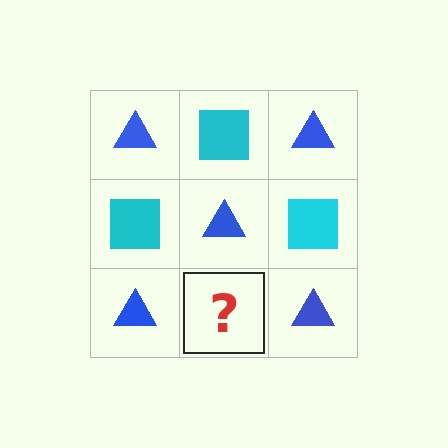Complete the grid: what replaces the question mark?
The question mark should be replaced with a cyan square.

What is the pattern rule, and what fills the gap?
The rule is that it alternates blue triangle and cyan square in a checkerboard pattern. The gap should be filled with a cyan square.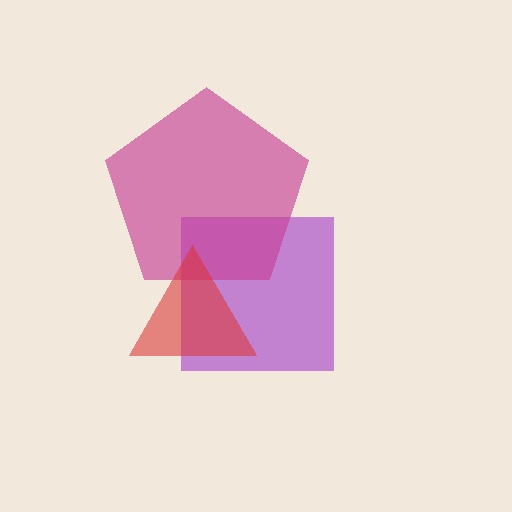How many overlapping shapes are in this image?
There are 3 overlapping shapes in the image.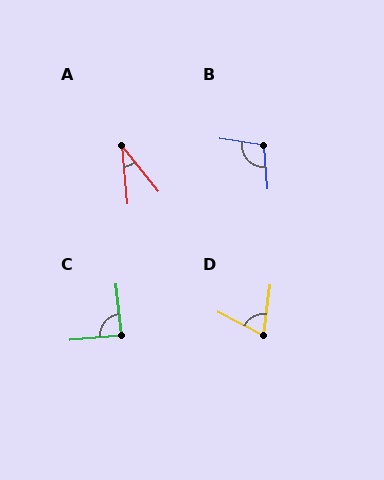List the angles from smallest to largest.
A (32°), D (70°), C (89°), B (103°).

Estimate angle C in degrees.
Approximately 89 degrees.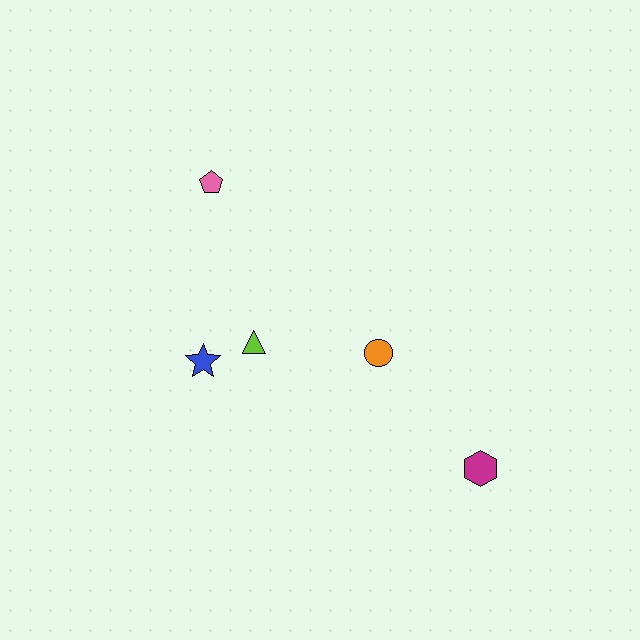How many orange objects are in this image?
There is 1 orange object.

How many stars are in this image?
There is 1 star.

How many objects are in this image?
There are 5 objects.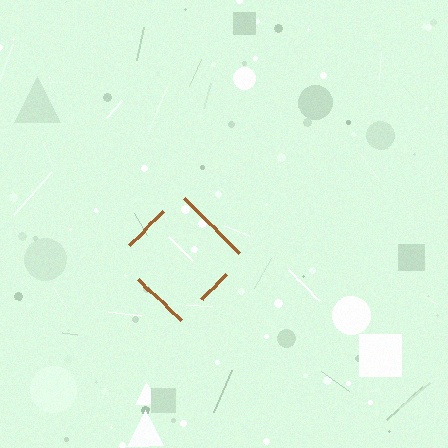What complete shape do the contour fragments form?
The contour fragments form a diamond.